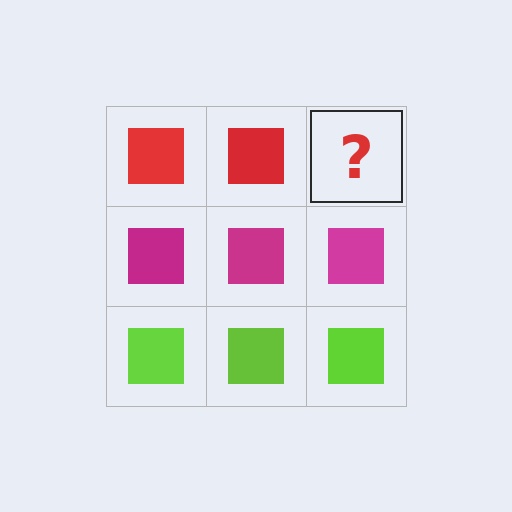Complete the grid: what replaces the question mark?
The question mark should be replaced with a red square.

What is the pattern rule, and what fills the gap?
The rule is that each row has a consistent color. The gap should be filled with a red square.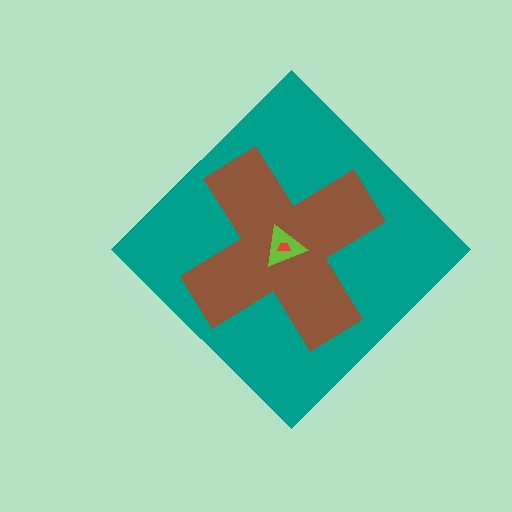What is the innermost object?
The red trapezoid.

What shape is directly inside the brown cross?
The lime triangle.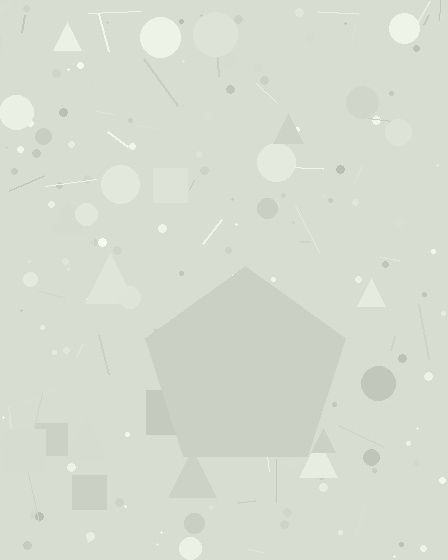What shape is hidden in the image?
A pentagon is hidden in the image.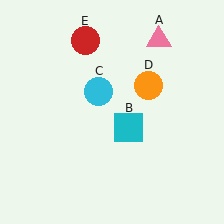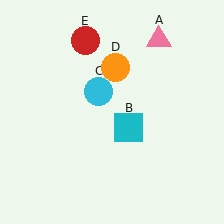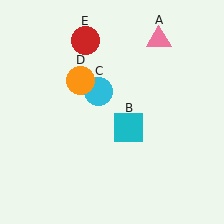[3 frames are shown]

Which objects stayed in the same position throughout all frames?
Pink triangle (object A) and cyan square (object B) and cyan circle (object C) and red circle (object E) remained stationary.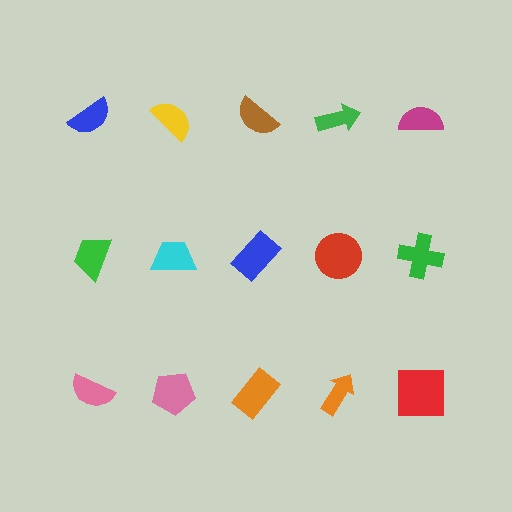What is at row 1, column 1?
A blue semicircle.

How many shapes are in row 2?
5 shapes.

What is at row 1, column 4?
A green arrow.